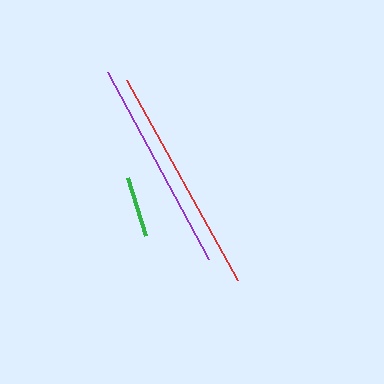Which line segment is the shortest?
The green line is the shortest at approximately 61 pixels.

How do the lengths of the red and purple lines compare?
The red and purple lines are approximately the same length.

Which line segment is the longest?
The red line is the longest at approximately 228 pixels.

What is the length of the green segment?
The green segment is approximately 61 pixels long.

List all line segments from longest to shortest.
From longest to shortest: red, purple, green.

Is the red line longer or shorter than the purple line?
The red line is longer than the purple line.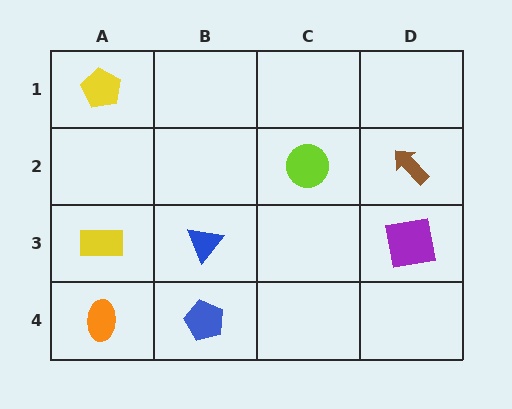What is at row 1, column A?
A yellow pentagon.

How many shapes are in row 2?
2 shapes.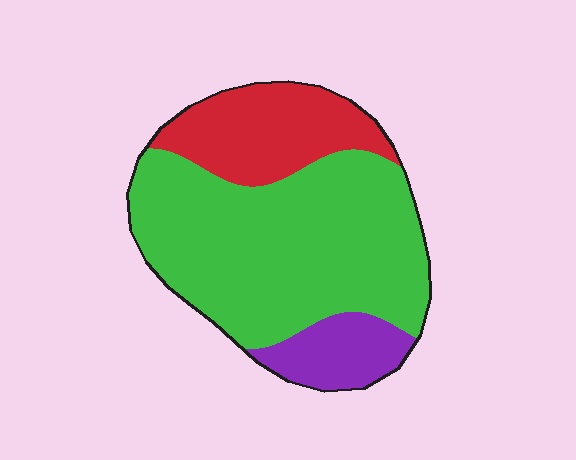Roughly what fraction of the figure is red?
Red takes up about one quarter (1/4) of the figure.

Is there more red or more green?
Green.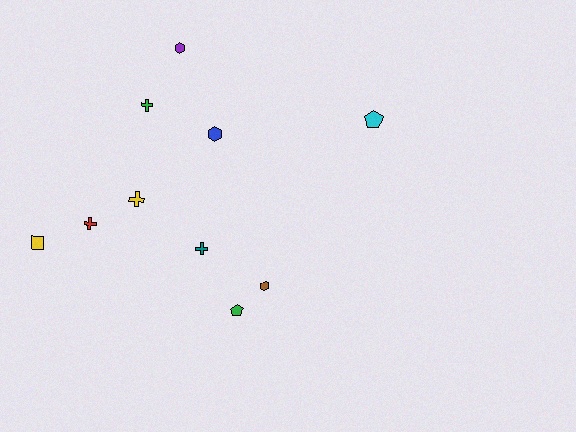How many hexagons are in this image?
There are 3 hexagons.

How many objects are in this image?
There are 10 objects.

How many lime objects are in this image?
There are no lime objects.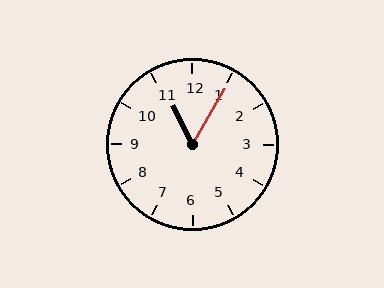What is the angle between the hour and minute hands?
Approximately 58 degrees.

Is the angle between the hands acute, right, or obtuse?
It is acute.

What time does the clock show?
11:05.